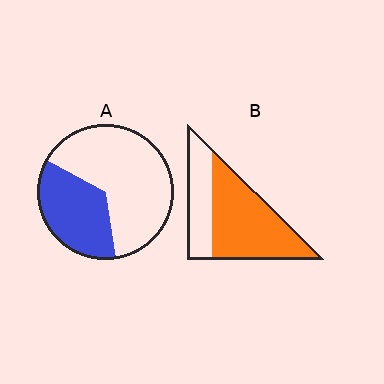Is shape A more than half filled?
No.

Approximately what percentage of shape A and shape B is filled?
A is approximately 35% and B is approximately 65%.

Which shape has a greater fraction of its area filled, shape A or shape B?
Shape B.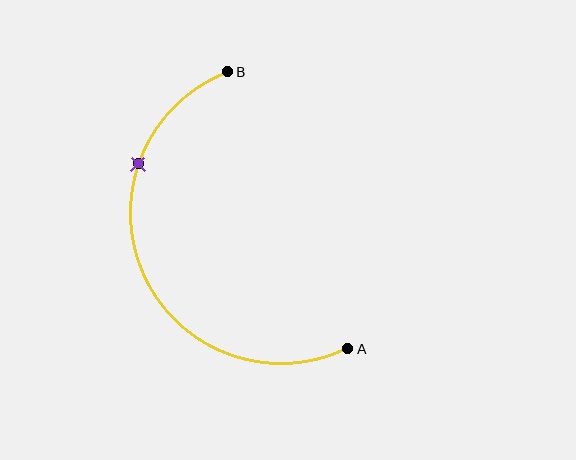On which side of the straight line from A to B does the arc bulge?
The arc bulges to the left of the straight line connecting A and B.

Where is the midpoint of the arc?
The arc midpoint is the point on the curve farthest from the straight line joining A and B. It sits to the left of that line.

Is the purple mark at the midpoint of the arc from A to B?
No. The purple mark lies on the arc but is closer to endpoint B. The arc midpoint would be at the point on the curve equidistant along the arc from both A and B.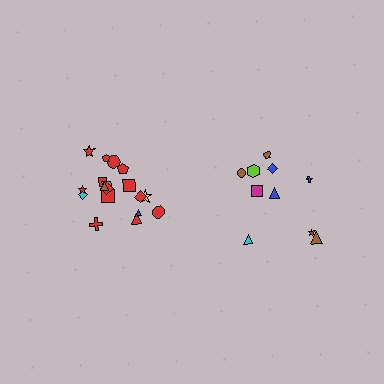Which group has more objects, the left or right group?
The left group.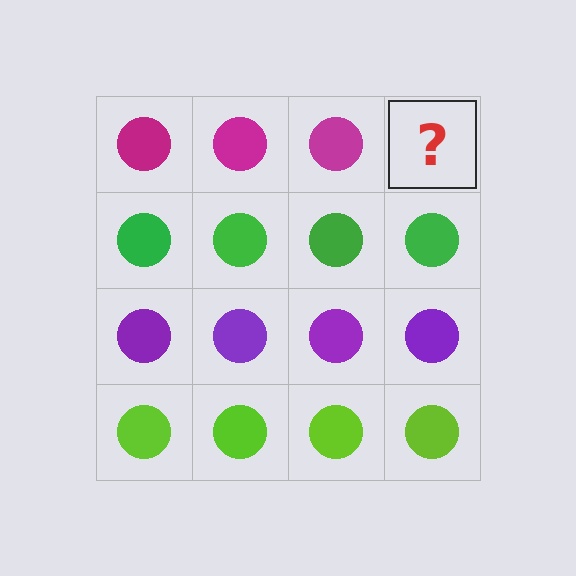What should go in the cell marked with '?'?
The missing cell should contain a magenta circle.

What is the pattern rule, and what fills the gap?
The rule is that each row has a consistent color. The gap should be filled with a magenta circle.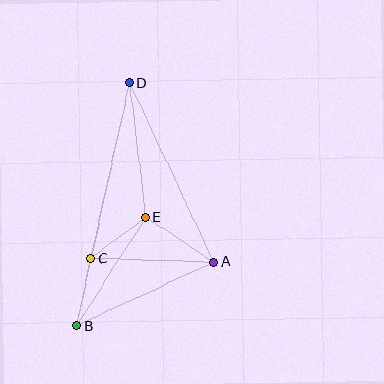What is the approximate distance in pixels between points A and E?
The distance between A and E is approximately 81 pixels.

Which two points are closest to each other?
Points C and E are closest to each other.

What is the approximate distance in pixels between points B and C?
The distance between B and C is approximately 69 pixels.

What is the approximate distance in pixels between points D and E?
The distance between D and E is approximately 135 pixels.